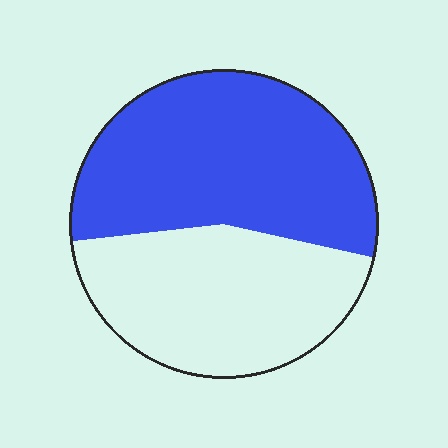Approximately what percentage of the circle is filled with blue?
Approximately 55%.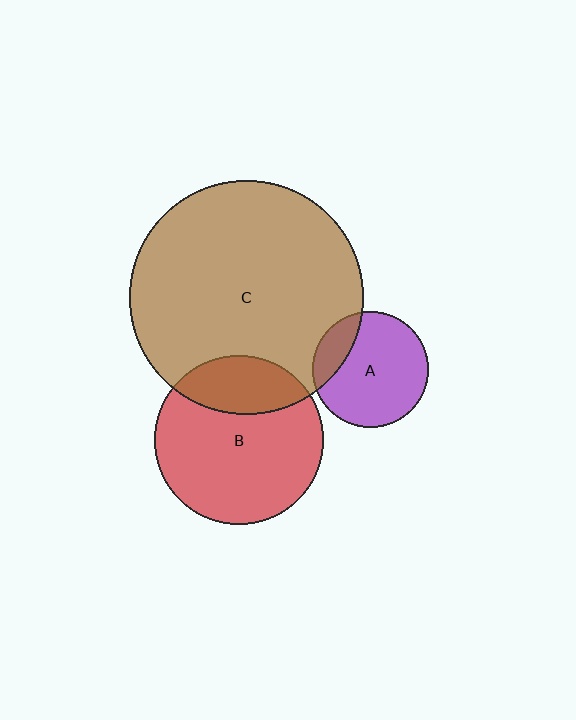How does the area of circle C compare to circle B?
Approximately 1.9 times.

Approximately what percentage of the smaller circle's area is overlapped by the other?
Approximately 20%.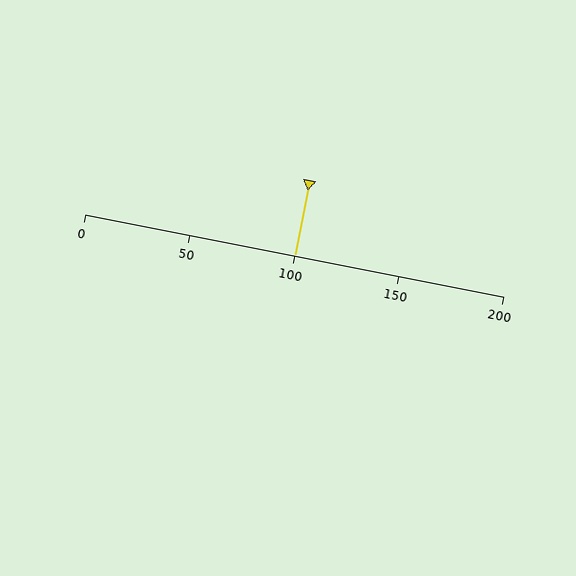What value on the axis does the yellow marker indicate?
The marker indicates approximately 100.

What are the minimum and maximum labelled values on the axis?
The axis runs from 0 to 200.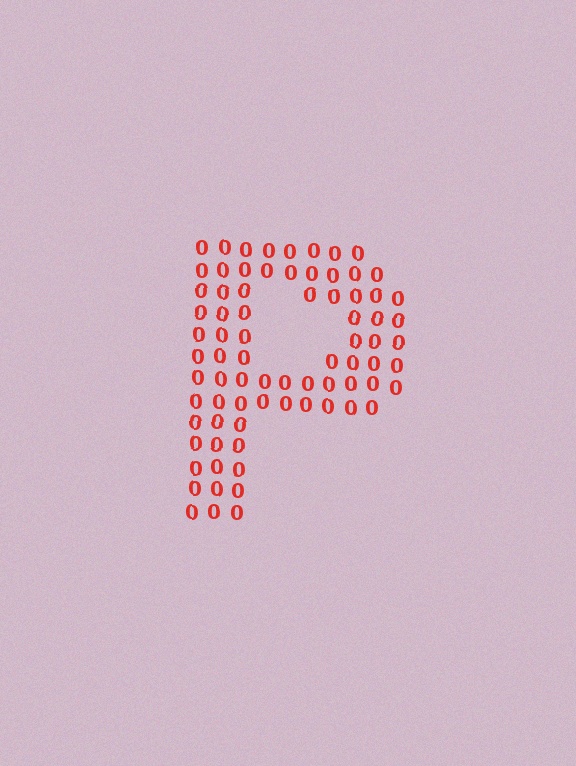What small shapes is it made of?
It is made of small digit 0's.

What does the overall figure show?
The overall figure shows the letter P.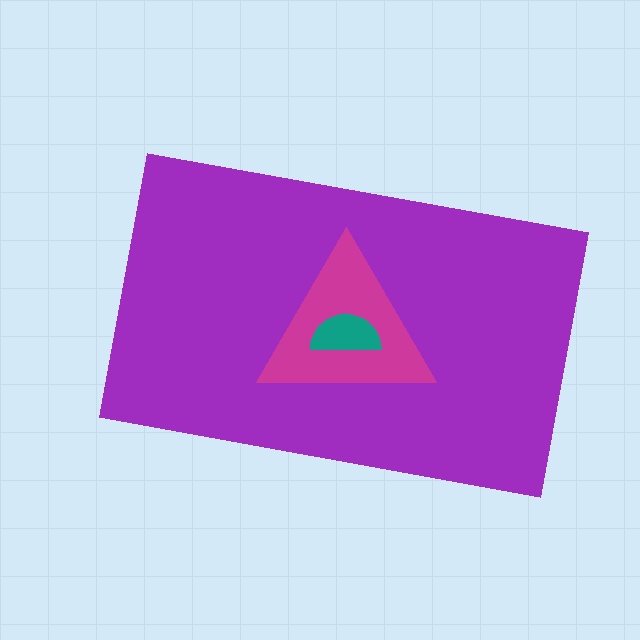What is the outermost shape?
The purple rectangle.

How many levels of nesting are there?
3.